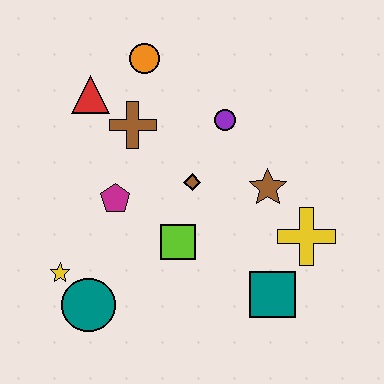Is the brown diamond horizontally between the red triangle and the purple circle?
Yes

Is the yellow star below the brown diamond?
Yes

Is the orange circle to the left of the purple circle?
Yes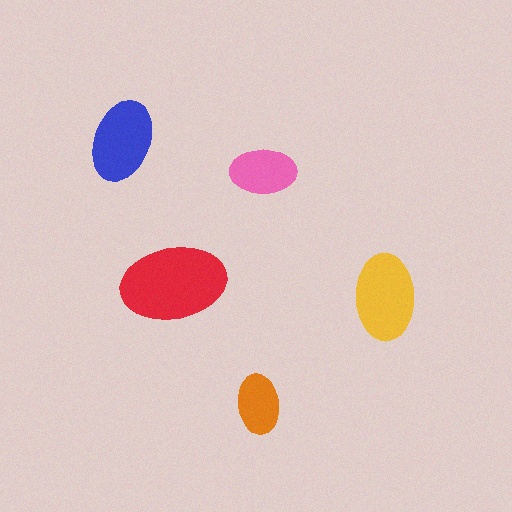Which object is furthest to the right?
The yellow ellipse is rightmost.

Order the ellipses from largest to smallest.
the red one, the yellow one, the blue one, the pink one, the orange one.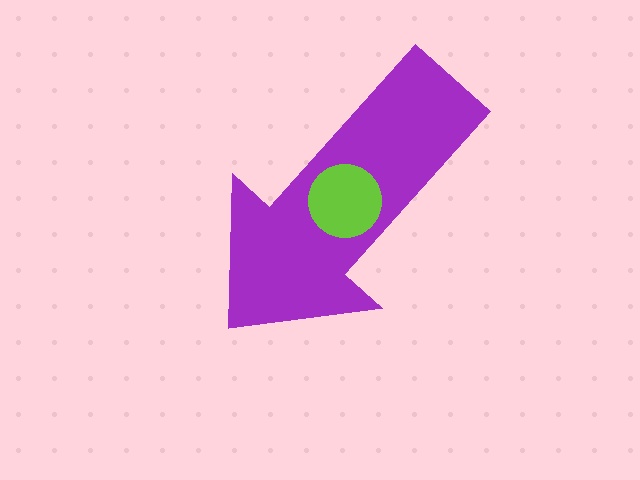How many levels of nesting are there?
2.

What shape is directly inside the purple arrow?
The lime circle.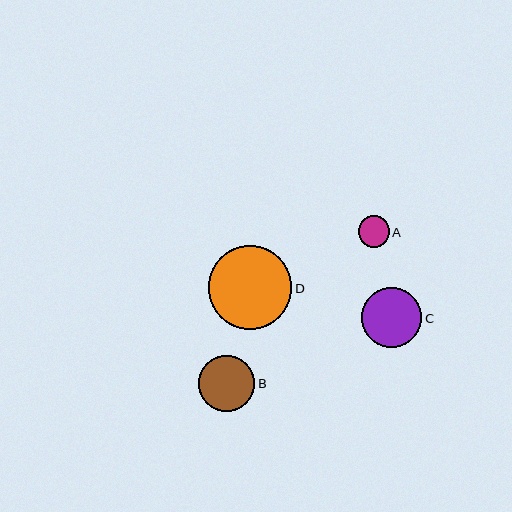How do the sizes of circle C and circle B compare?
Circle C and circle B are approximately the same size.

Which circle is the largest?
Circle D is the largest with a size of approximately 83 pixels.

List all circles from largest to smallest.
From largest to smallest: D, C, B, A.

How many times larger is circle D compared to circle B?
Circle D is approximately 1.5 times the size of circle B.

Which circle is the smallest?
Circle A is the smallest with a size of approximately 31 pixels.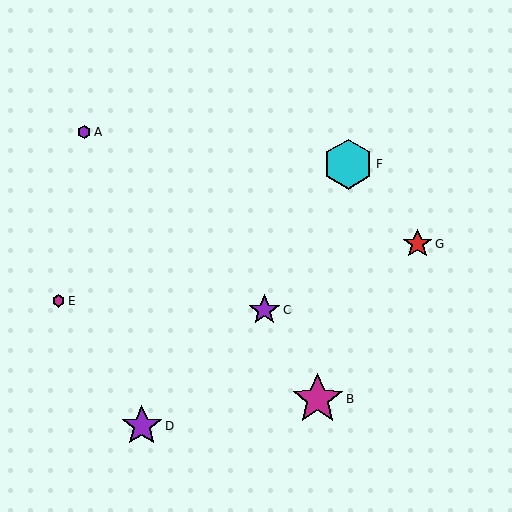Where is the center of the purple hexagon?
The center of the purple hexagon is at (84, 132).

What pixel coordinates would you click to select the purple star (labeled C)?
Click at (264, 310) to select the purple star C.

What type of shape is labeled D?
Shape D is a purple star.